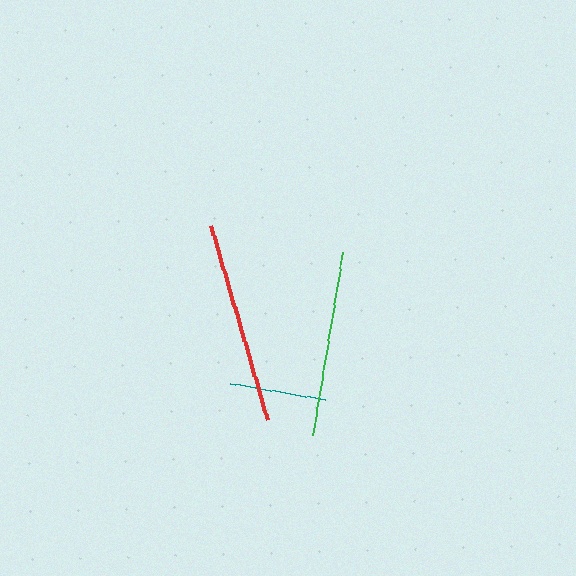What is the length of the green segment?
The green segment is approximately 184 pixels long.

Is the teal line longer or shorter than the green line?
The green line is longer than the teal line.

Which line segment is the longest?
The red line is the longest at approximately 201 pixels.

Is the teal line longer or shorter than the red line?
The red line is longer than the teal line.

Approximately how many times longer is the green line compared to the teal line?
The green line is approximately 1.9 times the length of the teal line.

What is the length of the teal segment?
The teal segment is approximately 97 pixels long.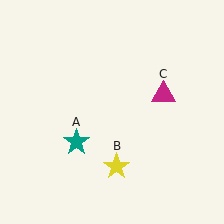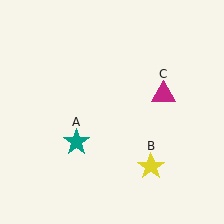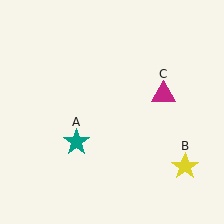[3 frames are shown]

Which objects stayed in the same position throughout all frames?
Teal star (object A) and magenta triangle (object C) remained stationary.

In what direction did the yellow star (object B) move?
The yellow star (object B) moved right.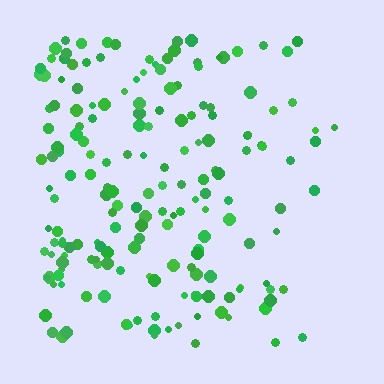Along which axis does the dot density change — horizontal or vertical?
Horizontal.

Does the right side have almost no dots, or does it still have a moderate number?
Still a moderate number, just noticeably fewer than the left.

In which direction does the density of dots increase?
From right to left, with the left side densest.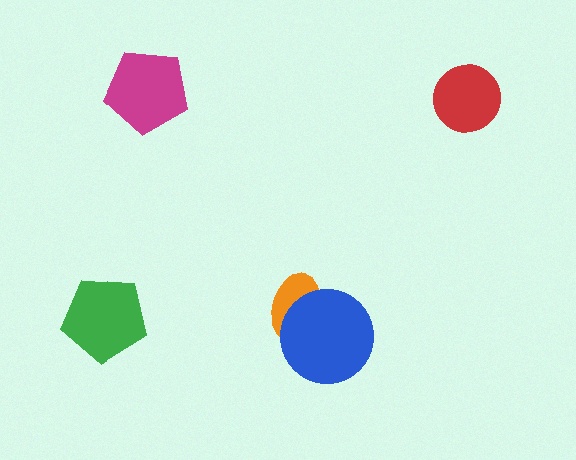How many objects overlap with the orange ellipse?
1 object overlaps with the orange ellipse.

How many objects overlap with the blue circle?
1 object overlaps with the blue circle.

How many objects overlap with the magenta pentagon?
0 objects overlap with the magenta pentagon.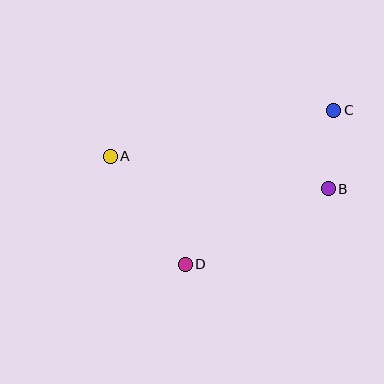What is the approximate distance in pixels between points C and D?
The distance between C and D is approximately 214 pixels.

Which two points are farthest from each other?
Points A and C are farthest from each other.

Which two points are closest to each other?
Points B and C are closest to each other.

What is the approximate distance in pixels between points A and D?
The distance between A and D is approximately 131 pixels.